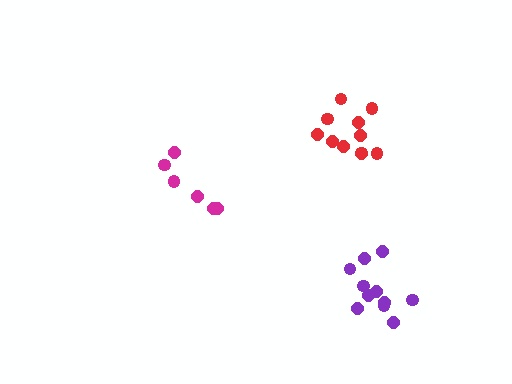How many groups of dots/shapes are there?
There are 3 groups.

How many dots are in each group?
Group 1: 11 dots, Group 2: 11 dots, Group 3: 6 dots (28 total).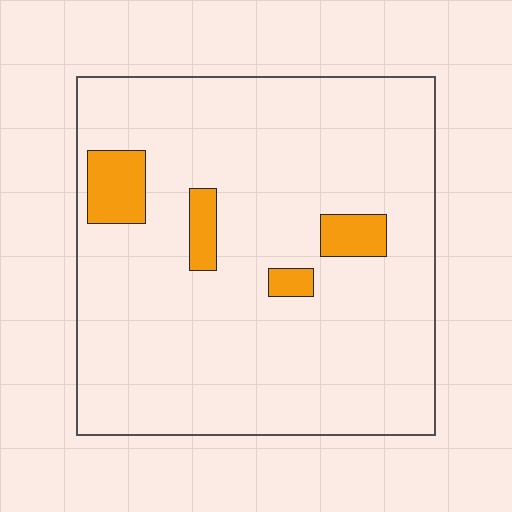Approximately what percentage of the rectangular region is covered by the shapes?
Approximately 10%.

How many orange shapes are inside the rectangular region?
4.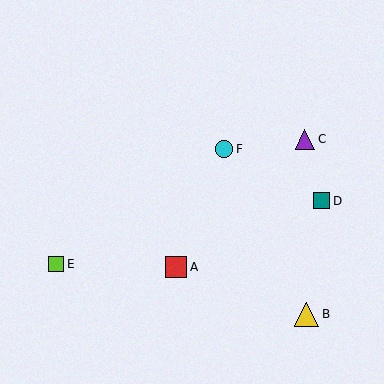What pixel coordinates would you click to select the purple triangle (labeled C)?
Click at (305, 139) to select the purple triangle C.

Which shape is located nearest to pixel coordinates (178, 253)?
The red square (labeled A) at (176, 267) is nearest to that location.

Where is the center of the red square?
The center of the red square is at (176, 267).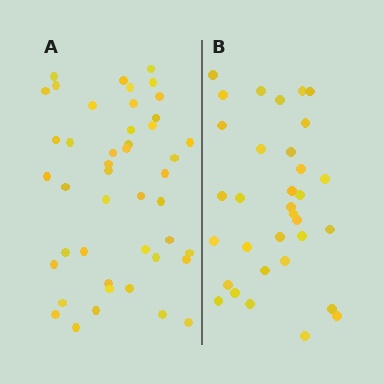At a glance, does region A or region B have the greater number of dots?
Region A (the left region) has more dots.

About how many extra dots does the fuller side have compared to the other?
Region A has roughly 12 or so more dots than region B.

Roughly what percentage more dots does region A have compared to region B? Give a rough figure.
About 35% more.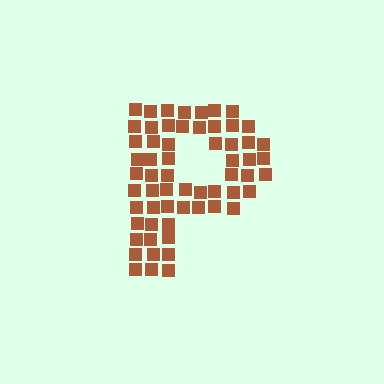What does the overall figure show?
The overall figure shows the letter P.